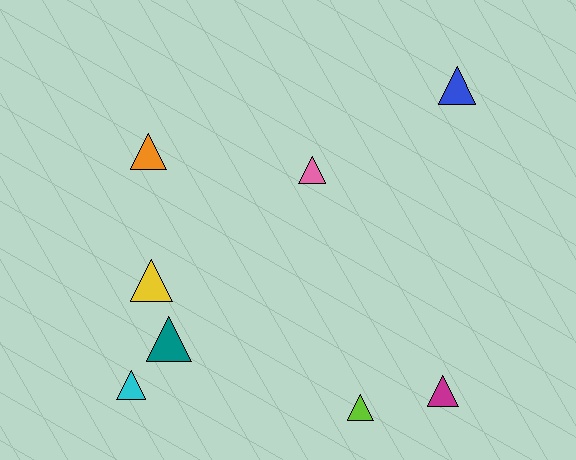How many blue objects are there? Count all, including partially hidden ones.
There is 1 blue object.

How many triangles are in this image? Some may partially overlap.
There are 8 triangles.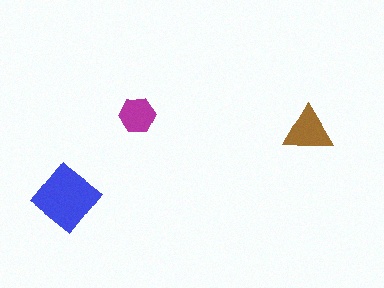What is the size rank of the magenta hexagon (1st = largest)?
3rd.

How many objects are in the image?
There are 3 objects in the image.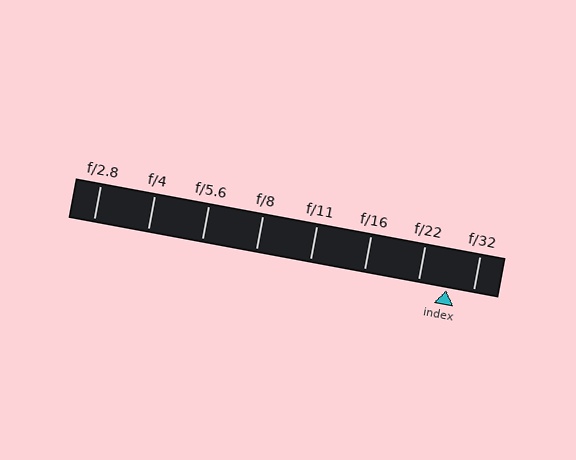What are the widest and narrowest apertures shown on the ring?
The widest aperture shown is f/2.8 and the narrowest is f/32.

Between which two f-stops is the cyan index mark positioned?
The index mark is between f/22 and f/32.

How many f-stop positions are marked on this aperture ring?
There are 8 f-stop positions marked.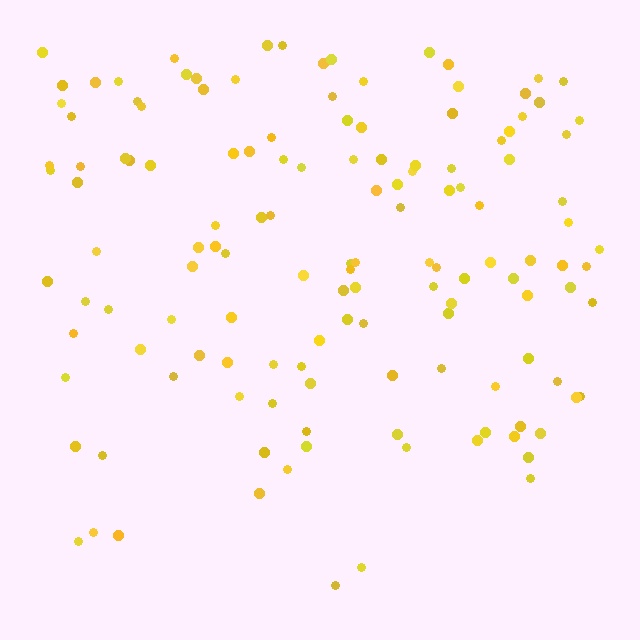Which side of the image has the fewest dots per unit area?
The bottom.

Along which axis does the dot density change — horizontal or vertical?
Vertical.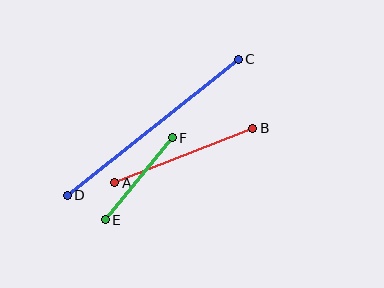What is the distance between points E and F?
The distance is approximately 106 pixels.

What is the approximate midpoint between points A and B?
The midpoint is at approximately (184, 155) pixels.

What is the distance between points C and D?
The distance is approximately 218 pixels.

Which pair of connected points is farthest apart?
Points C and D are farthest apart.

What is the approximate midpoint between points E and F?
The midpoint is at approximately (139, 179) pixels.